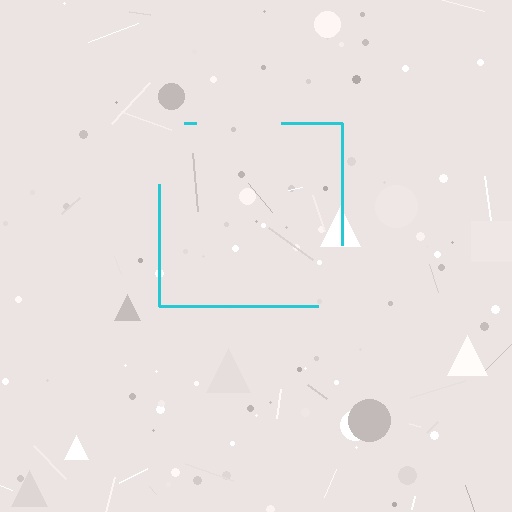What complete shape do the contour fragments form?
The contour fragments form a square.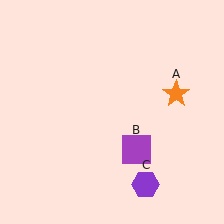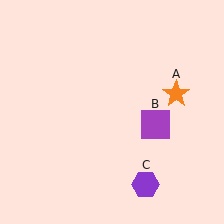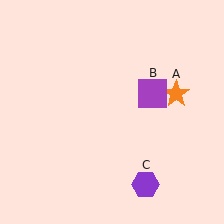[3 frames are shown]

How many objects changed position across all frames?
1 object changed position: purple square (object B).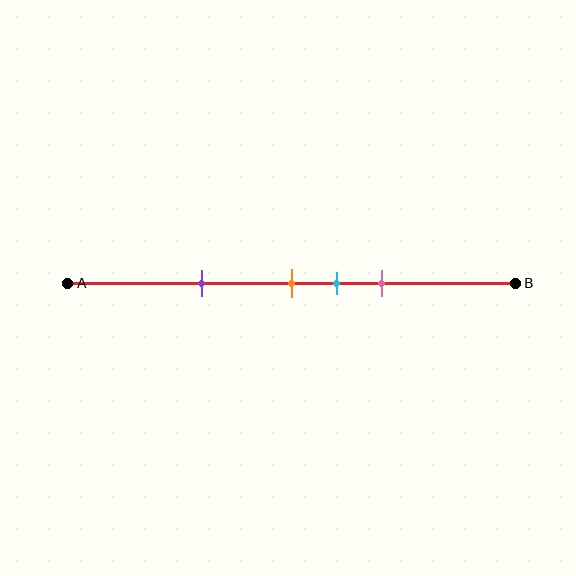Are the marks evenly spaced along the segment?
No, the marks are not evenly spaced.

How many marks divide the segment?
There are 4 marks dividing the segment.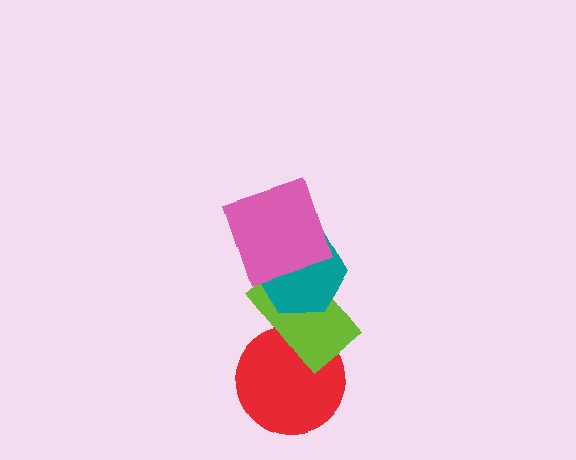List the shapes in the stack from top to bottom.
From top to bottom: the pink square, the teal hexagon, the lime rectangle, the red circle.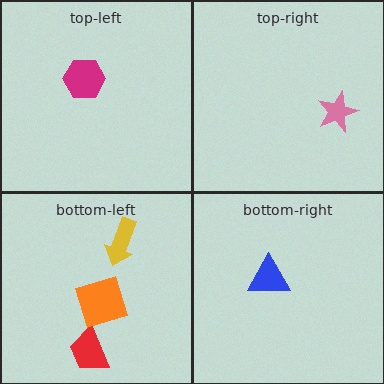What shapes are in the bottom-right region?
The blue triangle.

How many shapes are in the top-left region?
1.